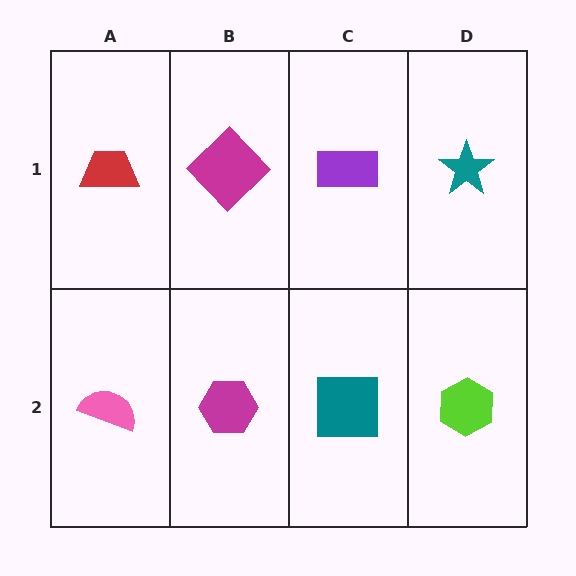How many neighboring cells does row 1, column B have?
3.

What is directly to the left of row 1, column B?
A red trapezoid.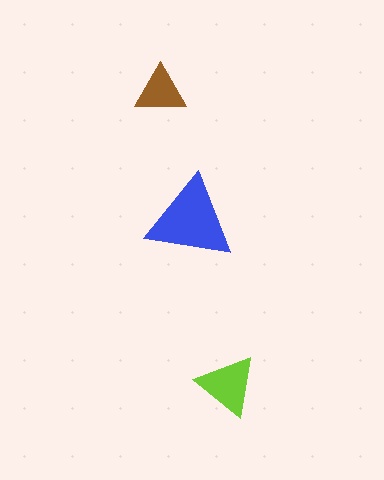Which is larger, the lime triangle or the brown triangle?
The lime one.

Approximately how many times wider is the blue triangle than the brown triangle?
About 1.5 times wider.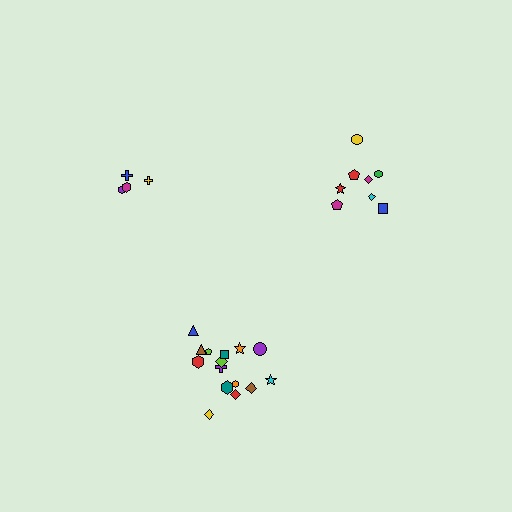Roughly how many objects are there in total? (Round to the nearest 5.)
Roughly 25 objects in total.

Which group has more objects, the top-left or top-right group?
The top-right group.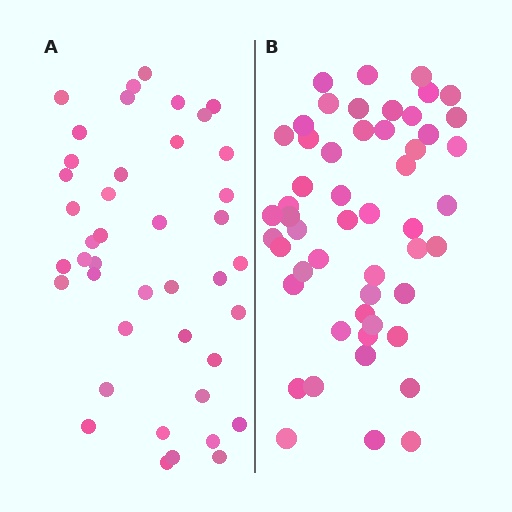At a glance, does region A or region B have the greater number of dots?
Region B (the right region) has more dots.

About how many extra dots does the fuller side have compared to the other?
Region B has roughly 10 or so more dots than region A.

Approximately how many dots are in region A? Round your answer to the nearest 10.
About 40 dots. (The exact count is 42, which rounds to 40.)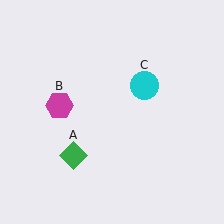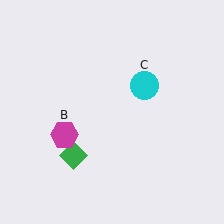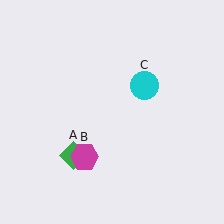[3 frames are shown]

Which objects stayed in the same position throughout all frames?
Green diamond (object A) and cyan circle (object C) remained stationary.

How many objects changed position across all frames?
1 object changed position: magenta hexagon (object B).